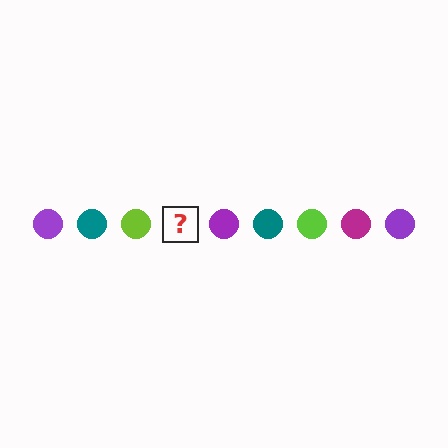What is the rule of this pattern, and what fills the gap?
The rule is that the pattern cycles through purple, teal, lime, magenta circles. The gap should be filled with a magenta circle.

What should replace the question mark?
The question mark should be replaced with a magenta circle.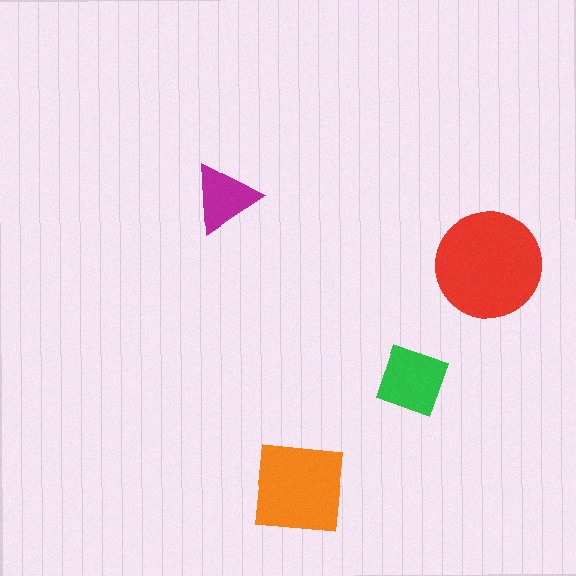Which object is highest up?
The magenta triangle is topmost.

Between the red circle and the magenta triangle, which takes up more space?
The red circle.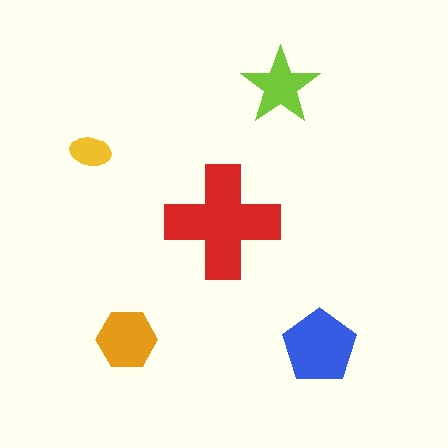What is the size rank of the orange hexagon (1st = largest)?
3rd.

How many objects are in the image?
There are 5 objects in the image.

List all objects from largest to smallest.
The red cross, the blue pentagon, the orange hexagon, the lime star, the yellow ellipse.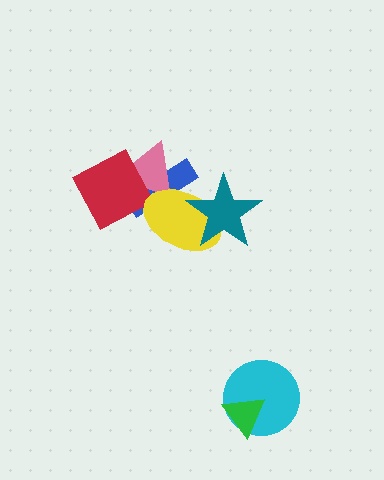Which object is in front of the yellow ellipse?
The teal star is in front of the yellow ellipse.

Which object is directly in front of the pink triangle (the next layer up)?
The red diamond is directly in front of the pink triangle.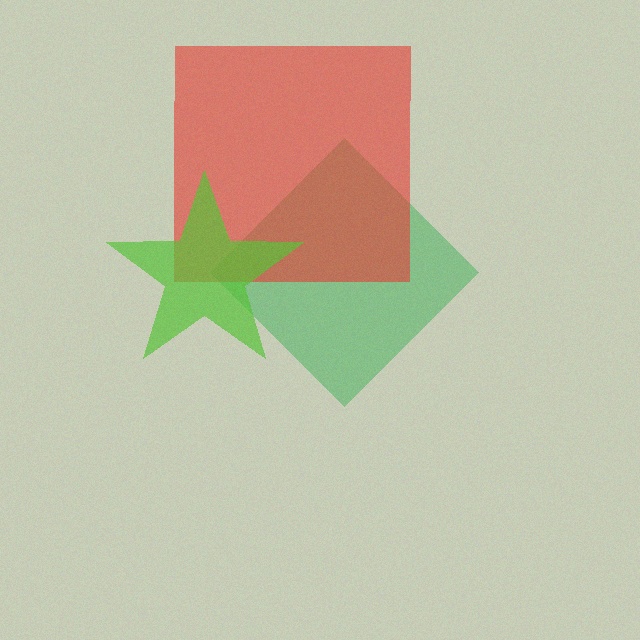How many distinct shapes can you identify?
There are 3 distinct shapes: a green diamond, a red square, a lime star.